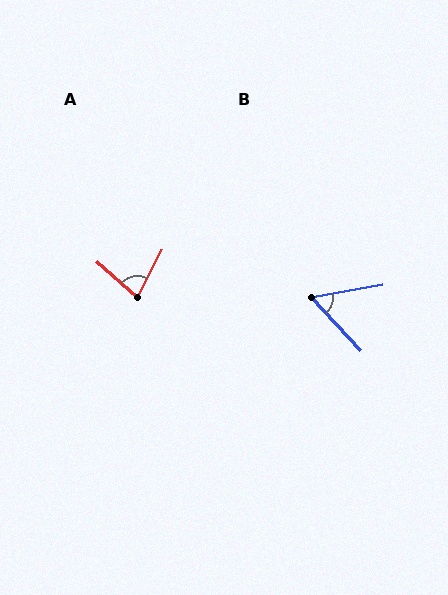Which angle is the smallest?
B, at approximately 58 degrees.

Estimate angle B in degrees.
Approximately 58 degrees.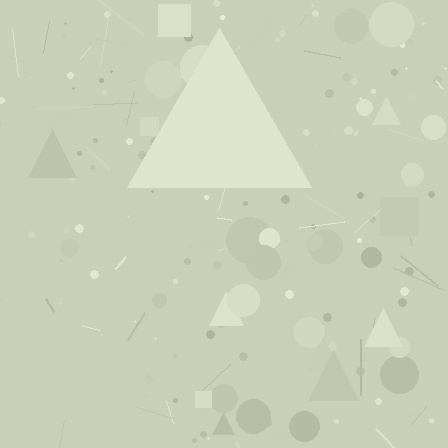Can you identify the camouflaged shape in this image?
The camouflaged shape is a triangle.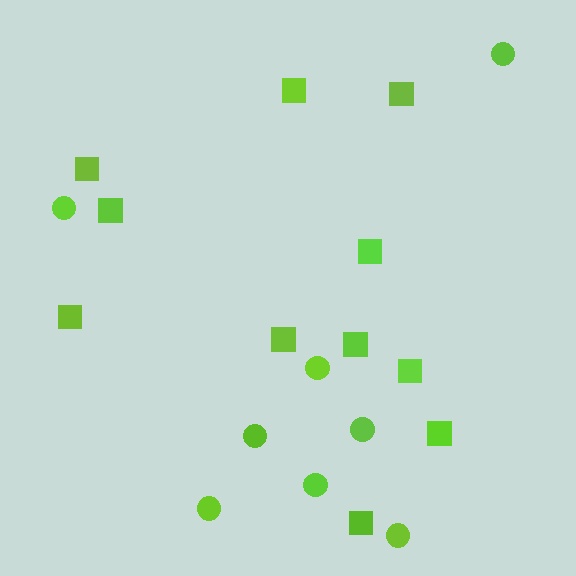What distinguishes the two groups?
There are 2 groups: one group of squares (11) and one group of circles (8).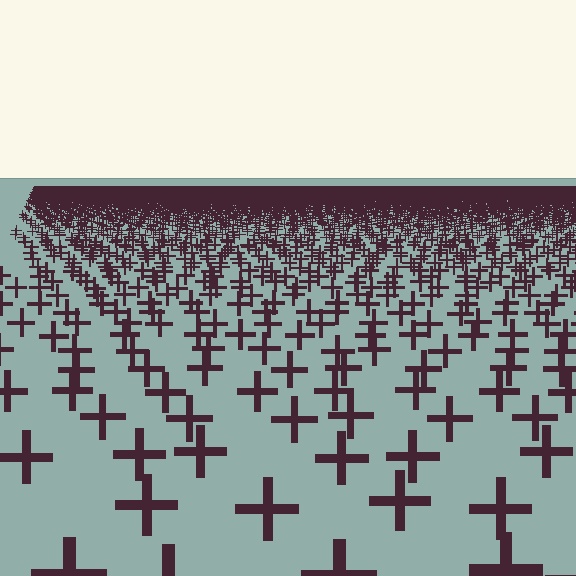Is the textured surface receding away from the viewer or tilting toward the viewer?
The surface is receding away from the viewer. Texture elements get smaller and denser toward the top.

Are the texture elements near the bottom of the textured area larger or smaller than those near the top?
Larger. Near the bottom, elements are closer to the viewer and appear at a bigger on-screen size.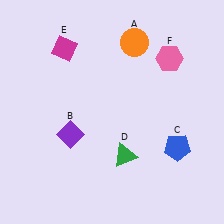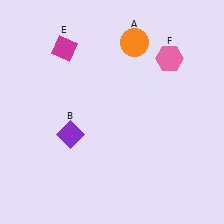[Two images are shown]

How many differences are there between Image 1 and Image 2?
There are 2 differences between the two images.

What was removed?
The green triangle (D), the blue pentagon (C) were removed in Image 2.